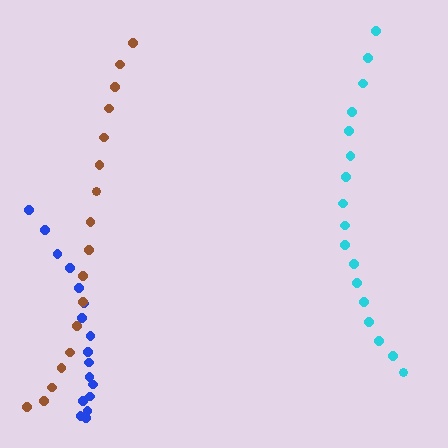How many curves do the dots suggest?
There are 3 distinct paths.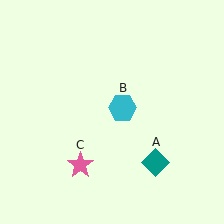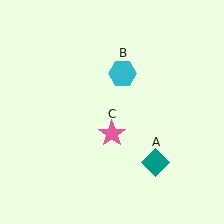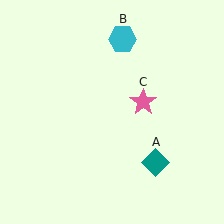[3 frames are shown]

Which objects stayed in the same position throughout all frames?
Teal diamond (object A) remained stationary.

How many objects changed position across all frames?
2 objects changed position: cyan hexagon (object B), pink star (object C).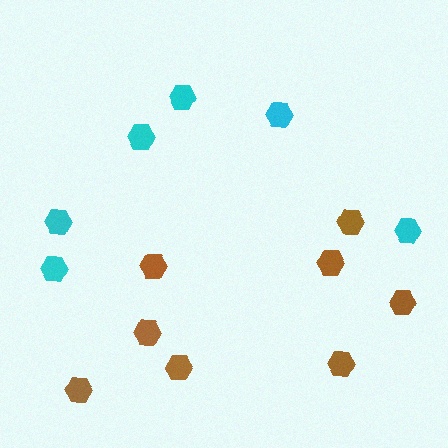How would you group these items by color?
There are 2 groups: one group of brown hexagons (8) and one group of cyan hexagons (6).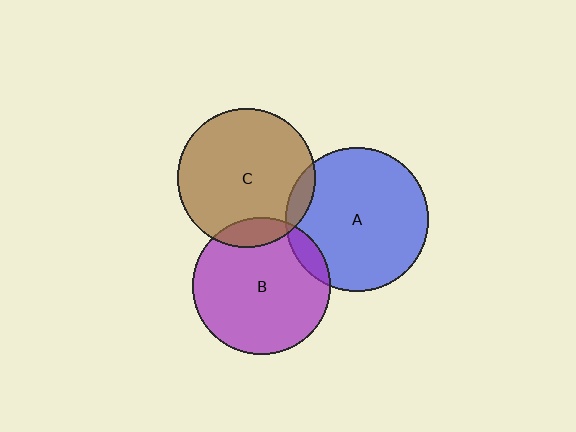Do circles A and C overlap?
Yes.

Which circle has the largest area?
Circle A (blue).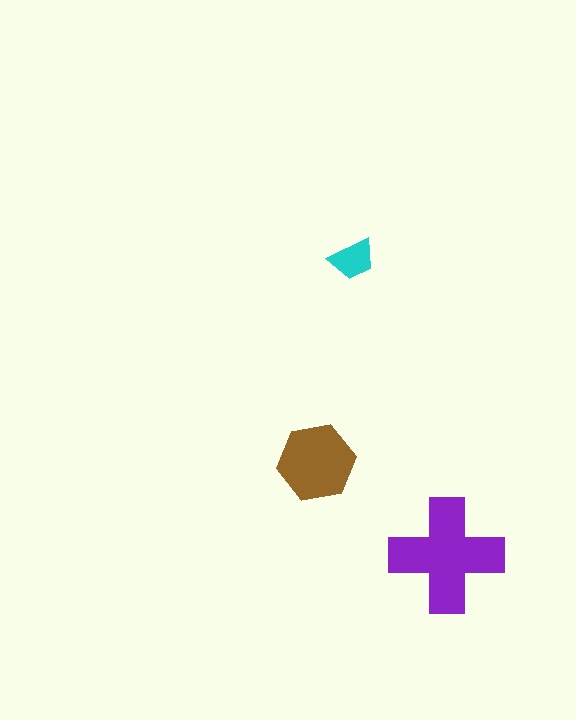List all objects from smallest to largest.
The cyan trapezoid, the brown hexagon, the purple cross.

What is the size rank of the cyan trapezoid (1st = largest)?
3rd.